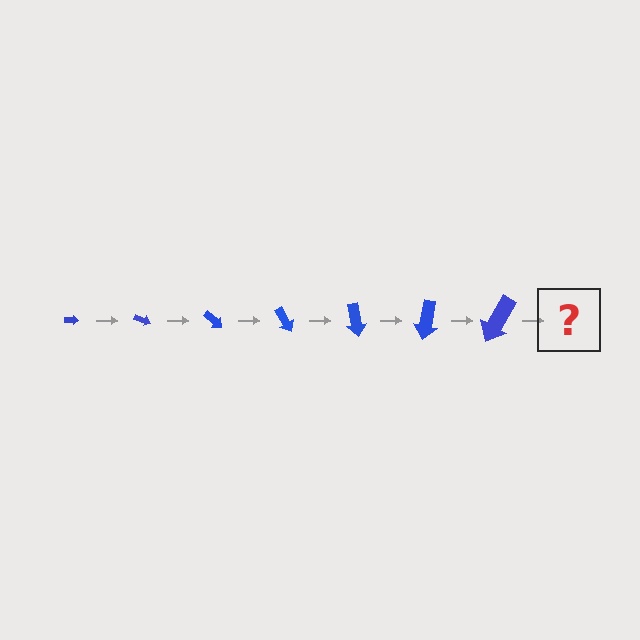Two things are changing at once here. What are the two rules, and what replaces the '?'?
The two rules are that the arrow grows larger each step and it rotates 20 degrees each step. The '?' should be an arrow, larger than the previous one and rotated 140 degrees from the start.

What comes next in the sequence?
The next element should be an arrow, larger than the previous one and rotated 140 degrees from the start.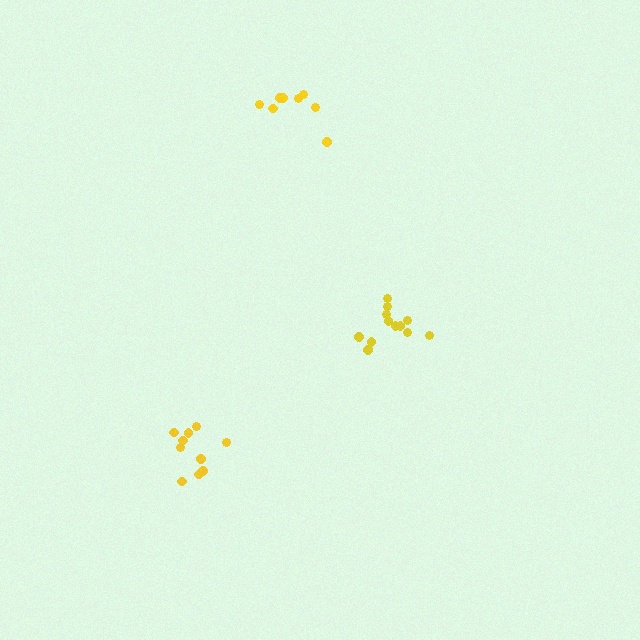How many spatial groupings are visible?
There are 3 spatial groupings.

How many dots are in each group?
Group 1: 8 dots, Group 2: 10 dots, Group 3: 12 dots (30 total).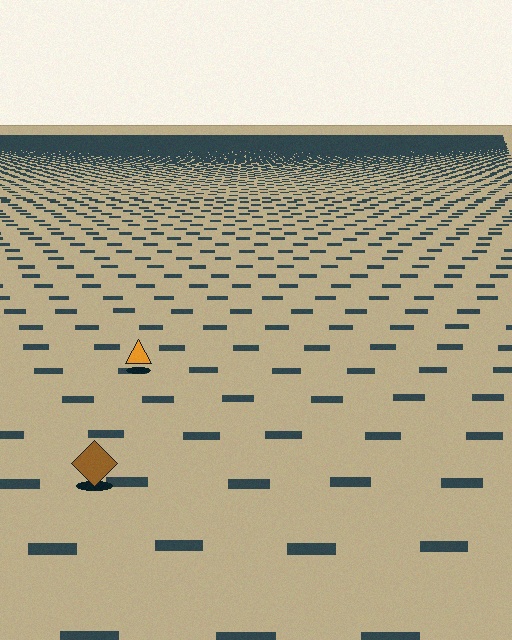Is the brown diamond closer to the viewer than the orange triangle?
Yes. The brown diamond is closer — you can tell from the texture gradient: the ground texture is coarser near it.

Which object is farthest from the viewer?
The orange triangle is farthest from the viewer. It appears smaller and the ground texture around it is denser.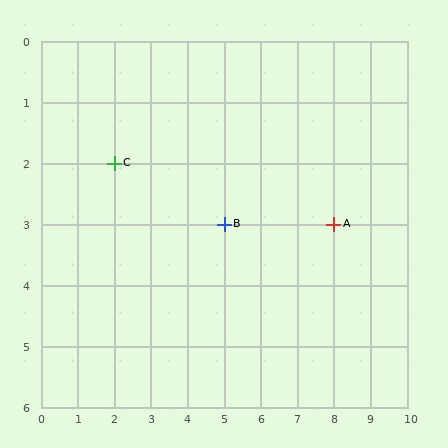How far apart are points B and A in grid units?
Points B and A are 3 columns apart.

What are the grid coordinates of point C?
Point C is at grid coordinates (2, 2).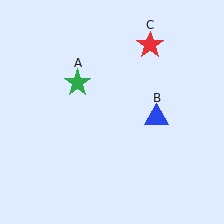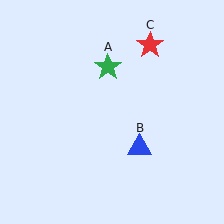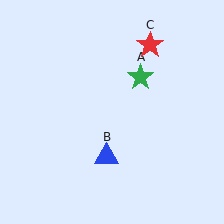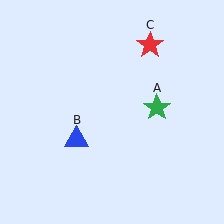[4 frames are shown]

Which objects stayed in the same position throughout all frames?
Red star (object C) remained stationary.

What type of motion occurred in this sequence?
The green star (object A), blue triangle (object B) rotated clockwise around the center of the scene.